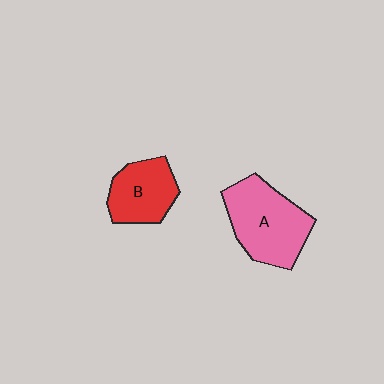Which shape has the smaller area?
Shape B (red).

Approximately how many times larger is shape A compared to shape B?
Approximately 1.5 times.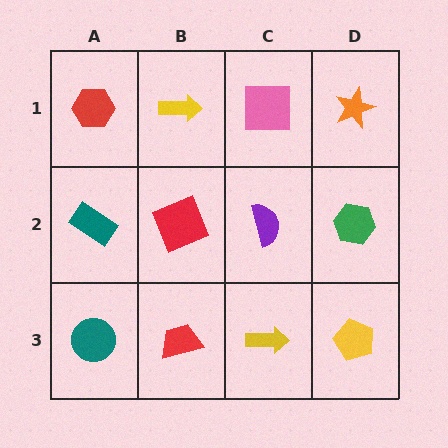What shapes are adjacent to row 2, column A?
A red hexagon (row 1, column A), a teal circle (row 3, column A), a red square (row 2, column B).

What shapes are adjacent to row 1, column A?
A teal rectangle (row 2, column A), a yellow arrow (row 1, column B).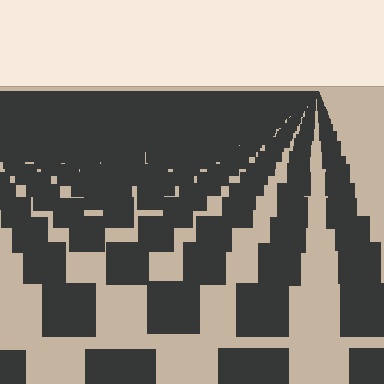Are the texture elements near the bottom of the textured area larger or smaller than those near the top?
Larger. Near the bottom, elements are closer to the viewer and appear at a bigger on-screen size.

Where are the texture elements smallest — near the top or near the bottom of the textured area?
Near the top.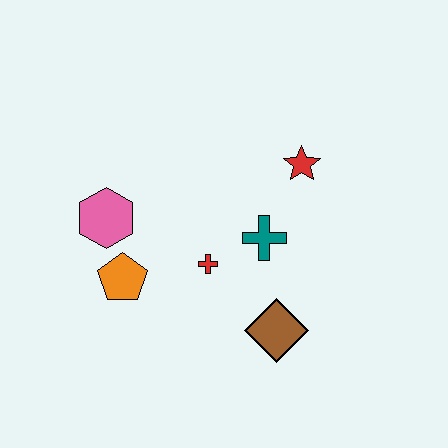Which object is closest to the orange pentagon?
The pink hexagon is closest to the orange pentagon.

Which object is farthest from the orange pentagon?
The red star is farthest from the orange pentagon.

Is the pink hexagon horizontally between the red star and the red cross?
No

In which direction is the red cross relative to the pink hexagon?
The red cross is to the right of the pink hexagon.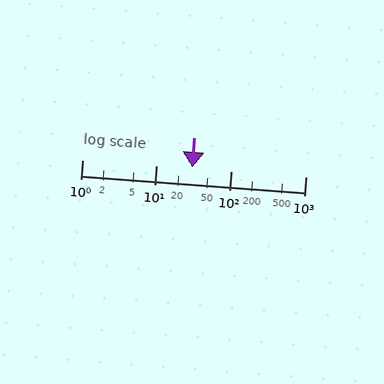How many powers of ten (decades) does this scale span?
The scale spans 3 decades, from 1 to 1000.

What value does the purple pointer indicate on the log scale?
The pointer indicates approximately 30.